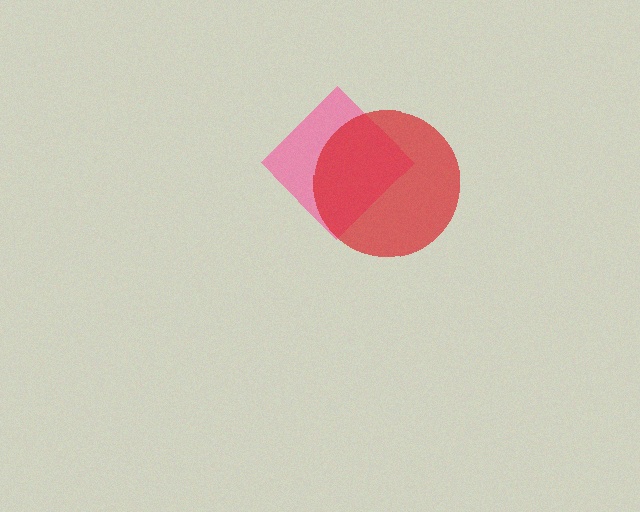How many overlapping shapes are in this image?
There are 2 overlapping shapes in the image.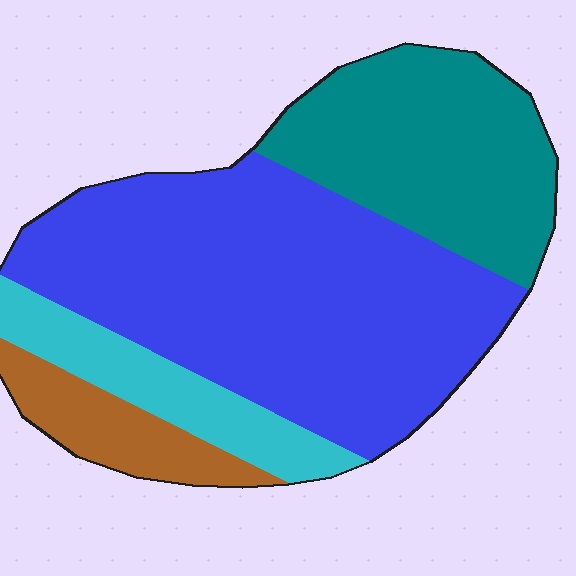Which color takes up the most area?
Blue, at roughly 50%.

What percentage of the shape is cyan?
Cyan takes up about one eighth (1/8) of the shape.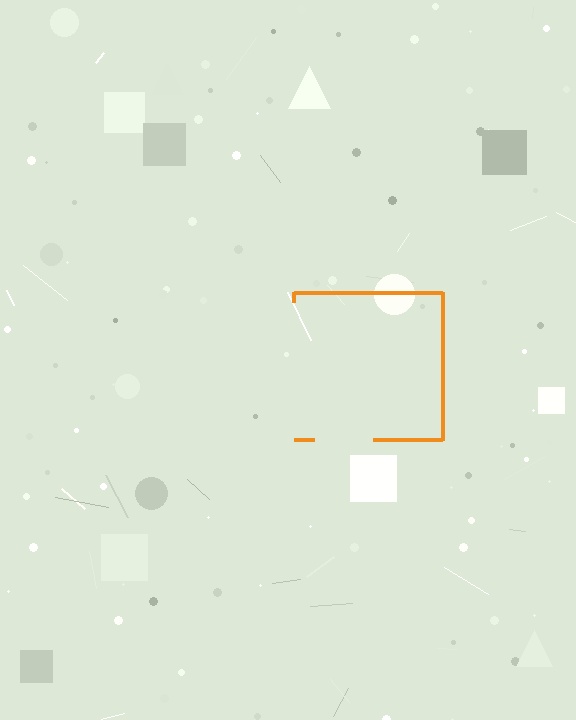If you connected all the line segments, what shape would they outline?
They would outline a square.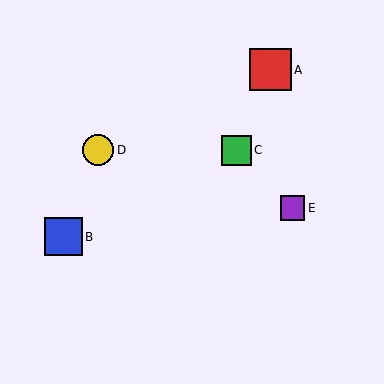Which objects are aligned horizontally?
Objects C, D are aligned horizontally.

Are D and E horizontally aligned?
No, D is at y≈150 and E is at y≈208.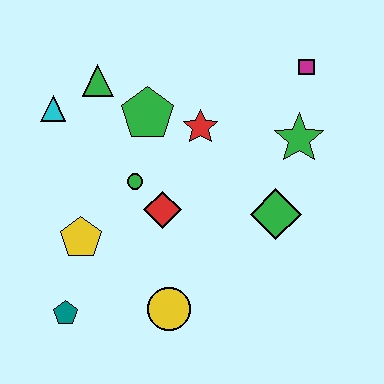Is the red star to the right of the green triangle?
Yes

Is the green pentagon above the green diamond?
Yes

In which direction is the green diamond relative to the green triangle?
The green diamond is to the right of the green triangle.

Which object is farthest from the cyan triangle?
The magenta square is farthest from the cyan triangle.